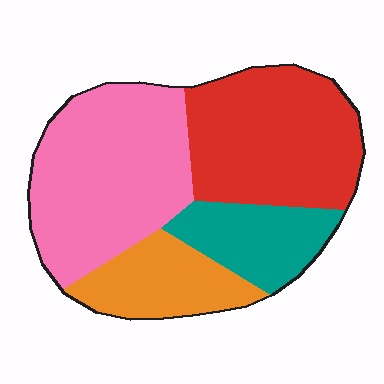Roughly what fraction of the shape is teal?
Teal covers 15% of the shape.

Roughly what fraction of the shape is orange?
Orange covers roughly 15% of the shape.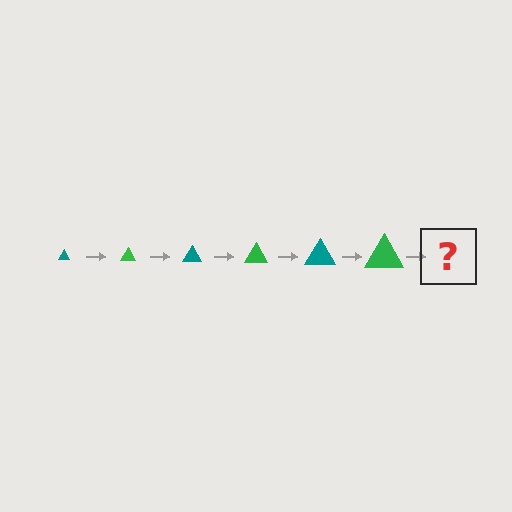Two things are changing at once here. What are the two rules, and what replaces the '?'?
The two rules are that the triangle grows larger each step and the color cycles through teal and green. The '?' should be a teal triangle, larger than the previous one.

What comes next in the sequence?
The next element should be a teal triangle, larger than the previous one.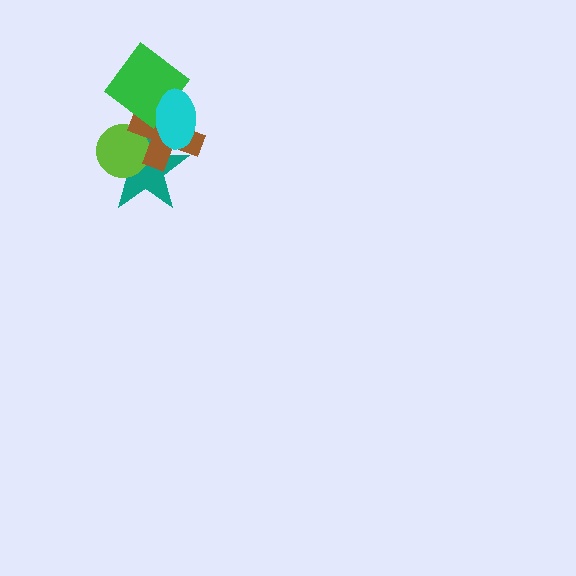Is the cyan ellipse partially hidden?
No, no other shape covers it.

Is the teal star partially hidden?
Yes, it is partially covered by another shape.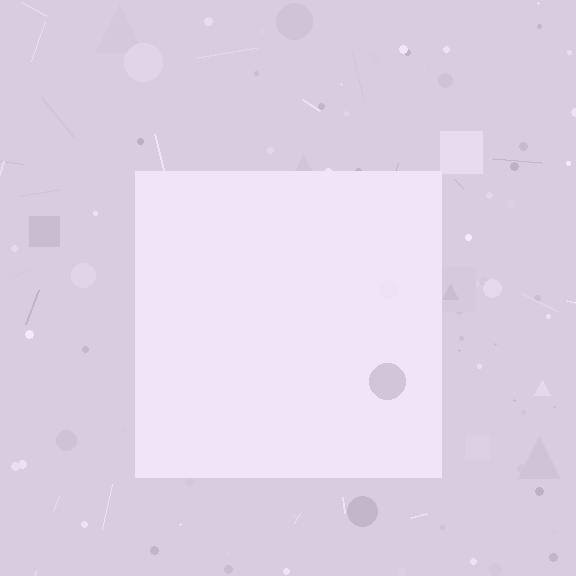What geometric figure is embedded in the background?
A square is embedded in the background.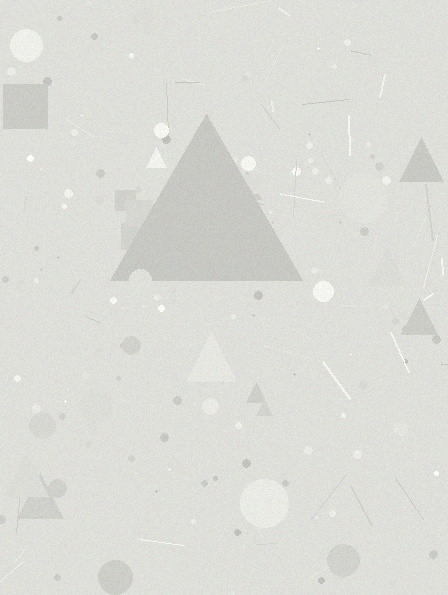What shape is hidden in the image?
A triangle is hidden in the image.